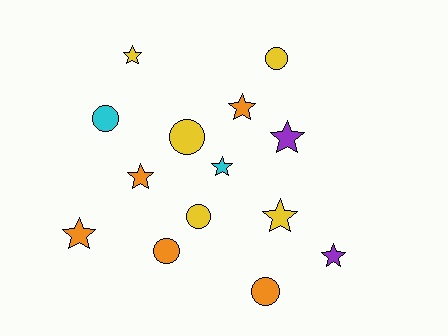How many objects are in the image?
There are 14 objects.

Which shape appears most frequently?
Star, with 8 objects.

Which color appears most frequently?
Yellow, with 5 objects.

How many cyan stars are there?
There is 1 cyan star.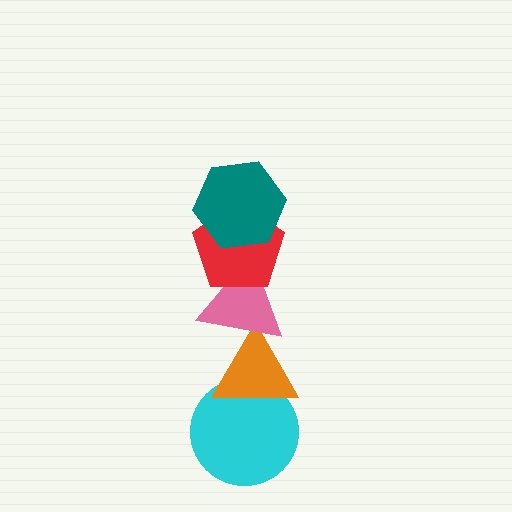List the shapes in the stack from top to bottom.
From top to bottom: the teal hexagon, the red pentagon, the pink triangle, the orange triangle, the cyan circle.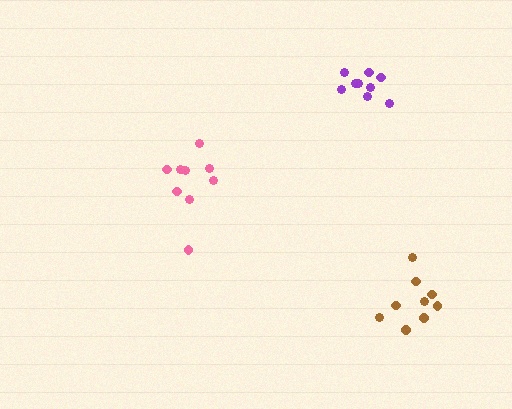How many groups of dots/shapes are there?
There are 3 groups.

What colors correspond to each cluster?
The clusters are colored: purple, brown, pink.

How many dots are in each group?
Group 1: 9 dots, Group 2: 9 dots, Group 3: 9 dots (27 total).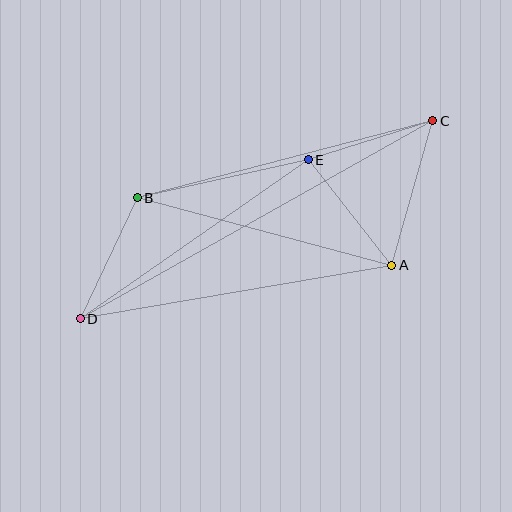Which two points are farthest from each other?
Points C and D are farthest from each other.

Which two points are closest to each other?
Points C and E are closest to each other.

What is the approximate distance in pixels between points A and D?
The distance between A and D is approximately 316 pixels.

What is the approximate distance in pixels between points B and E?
The distance between B and E is approximately 175 pixels.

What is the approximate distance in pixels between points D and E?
The distance between D and E is approximately 278 pixels.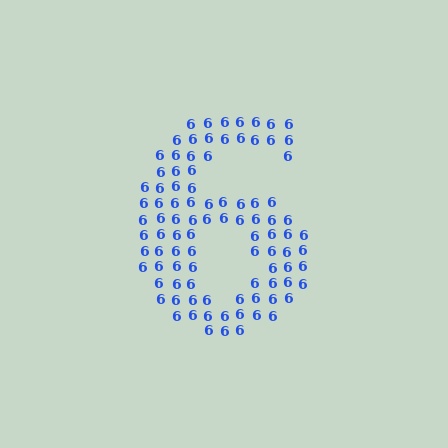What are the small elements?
The small elements are digit 6's.